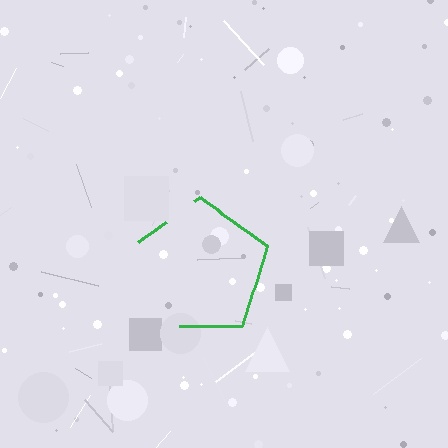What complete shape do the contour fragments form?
The contour fragments form a pentagon.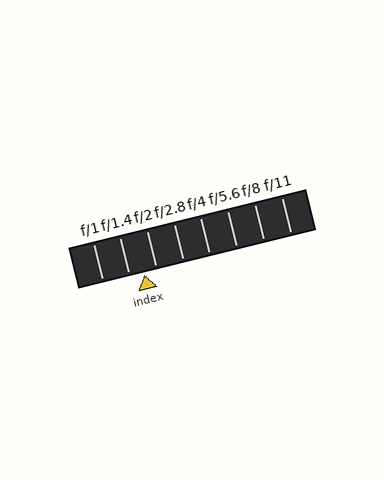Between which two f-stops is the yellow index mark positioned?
The index mark is between f/1.4 and f/2.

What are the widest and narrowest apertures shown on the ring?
The widest aperture shown is f/1 and the narrowest is f/11.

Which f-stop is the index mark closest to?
The index mark is closest to f/2.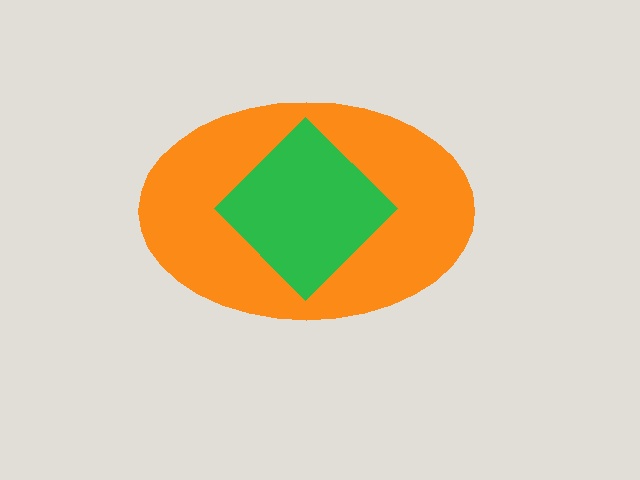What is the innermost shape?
The green diamond.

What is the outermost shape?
The orange ellipse.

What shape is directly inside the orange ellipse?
The green diamond.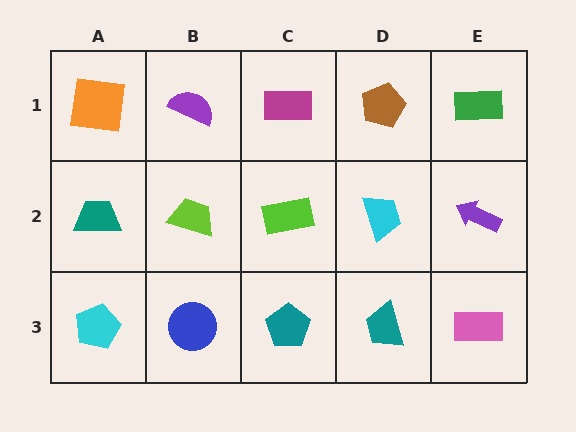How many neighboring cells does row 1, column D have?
3.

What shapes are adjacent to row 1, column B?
A lime trapezoid (row 2, column B), an orange square (row 1, column A), a magenta rectangle (row 1, column C).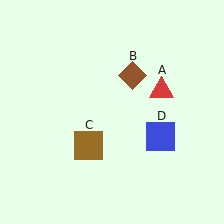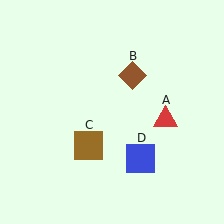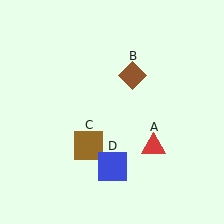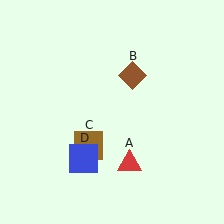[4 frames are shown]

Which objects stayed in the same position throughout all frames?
Brown diamond (object B) and brown square (object C) remained stationary.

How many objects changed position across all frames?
2 objects changed position: red triangle (object A), blue square (object D).